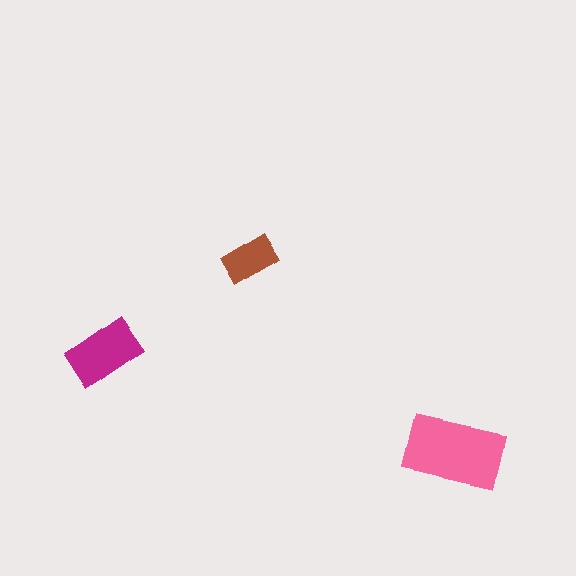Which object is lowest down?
The pink rectangle is bottommost.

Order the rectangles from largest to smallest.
the pink one, the magenta one, the brown one.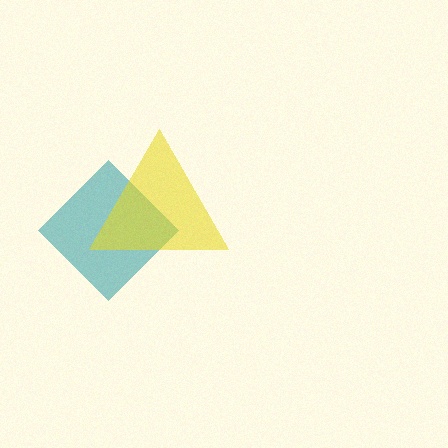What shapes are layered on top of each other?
The layered shapes are: a teal diamond, a yellow triangle.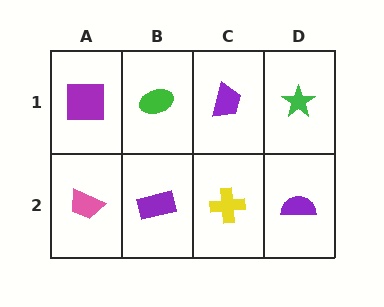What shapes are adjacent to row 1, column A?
A pink trapezoid (row 2, column A), a green ellipse (row 1, column B).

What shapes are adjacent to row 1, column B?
A purple rectangle (row 2, column B), a purple square (row 1, column A), a purple trapezoid (row 1, column C).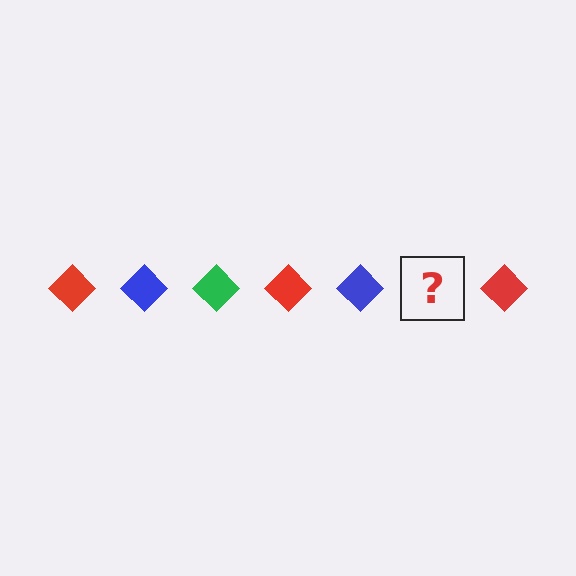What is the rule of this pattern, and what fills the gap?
The rule is that the pattern cycles through red, blue, green diamonds. The gap should be filled with a green diamond.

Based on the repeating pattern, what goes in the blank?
The blank should be a green diamond.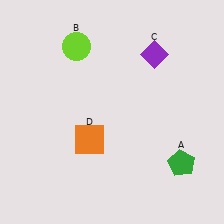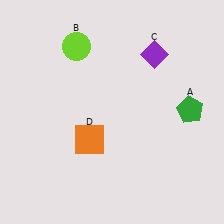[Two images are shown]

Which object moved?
The green pentagon (A) moved up.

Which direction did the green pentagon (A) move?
The green pentagon (A) moved up.